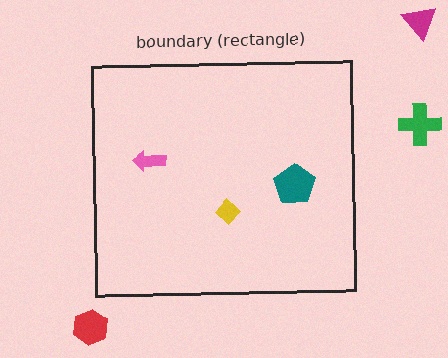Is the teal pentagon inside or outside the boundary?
Inside.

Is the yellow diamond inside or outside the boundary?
Inside.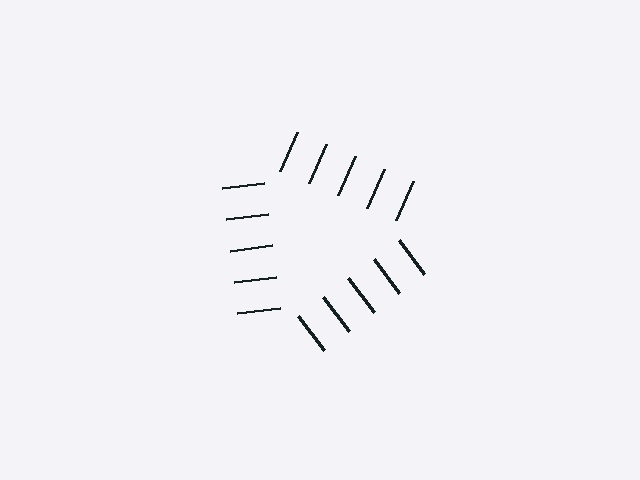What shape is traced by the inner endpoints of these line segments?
An illusory triangle — the line segments terminate on its edges but no continuous stroke is drawn.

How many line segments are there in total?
15 — 5 along each of the 3 edges.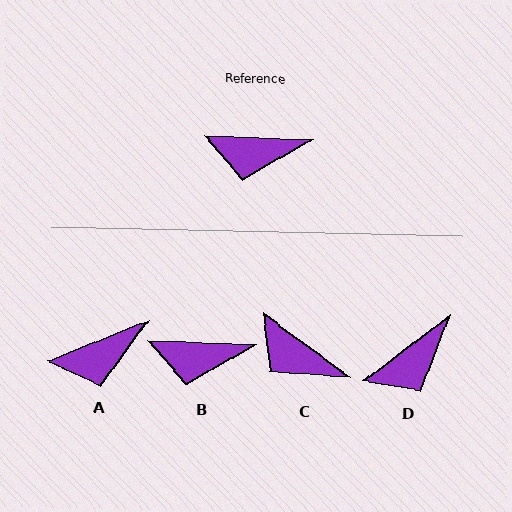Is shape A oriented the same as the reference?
No, it is off by about 25 degrees.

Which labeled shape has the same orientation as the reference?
B.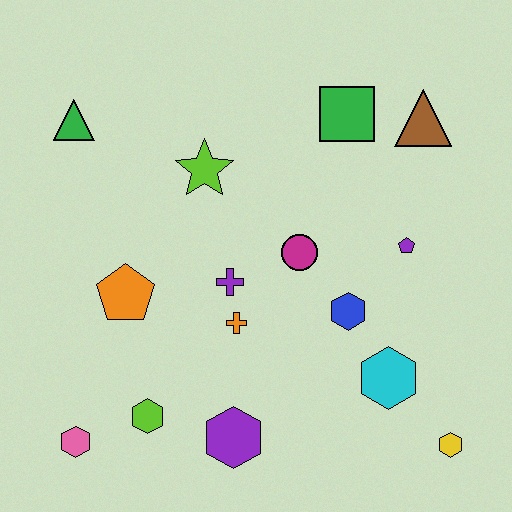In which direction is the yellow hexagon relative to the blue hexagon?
The yellow hexagon is below the blue hexagon.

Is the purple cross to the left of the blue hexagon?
Yes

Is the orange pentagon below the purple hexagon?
No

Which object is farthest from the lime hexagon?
The brown triangle is farthest from the lime hexagon.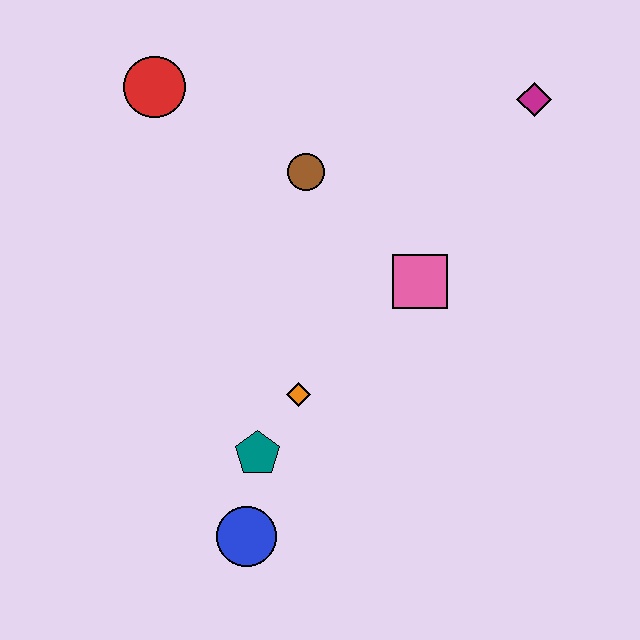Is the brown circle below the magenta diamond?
Yes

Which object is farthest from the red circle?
The blue circle is farthest from the red circle.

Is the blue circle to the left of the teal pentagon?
Yes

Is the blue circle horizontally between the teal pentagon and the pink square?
No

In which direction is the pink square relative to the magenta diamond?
The pink square is below the magenta diamond.